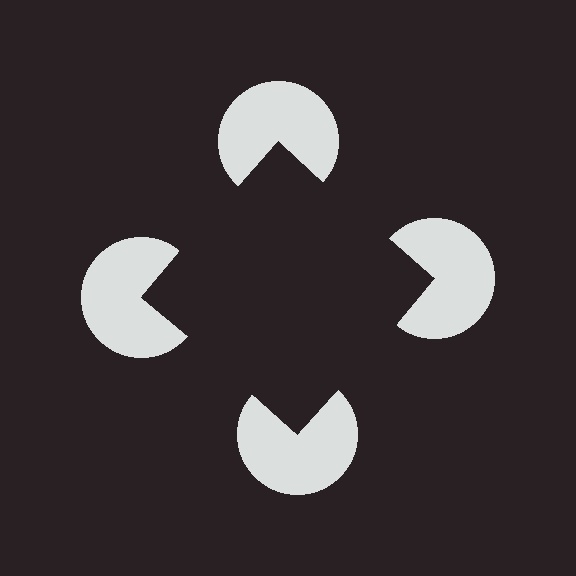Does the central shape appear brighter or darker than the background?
It typically appears slightly darker than the background, even though no actual brightness change is drawn.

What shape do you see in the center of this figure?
An illusory square — its edges are inferred from the aligned wedge cuts in the pac-man discs, not physically drawn.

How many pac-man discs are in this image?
There are 4 — one at each vertex of the illusory square.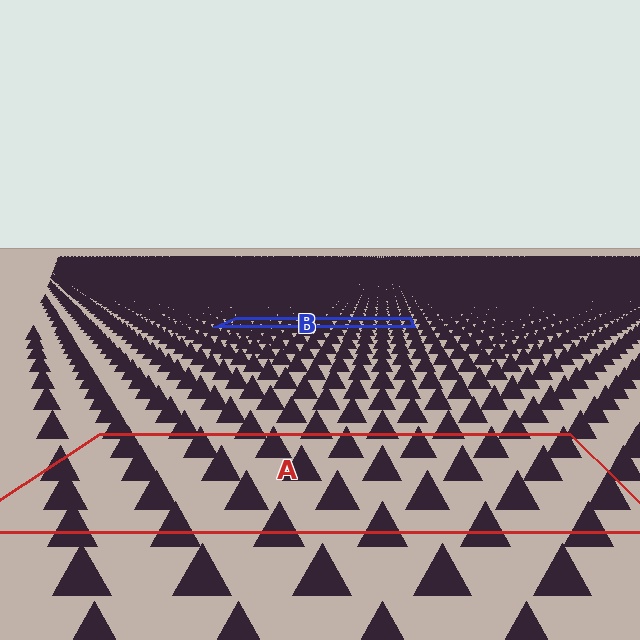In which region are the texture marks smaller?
The texture marks are smaller in region B, because it is farther away.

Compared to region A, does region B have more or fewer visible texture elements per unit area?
Region B has more texture elements per unit area — they are packed more densely because it is farther away.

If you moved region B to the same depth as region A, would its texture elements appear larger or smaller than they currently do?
They would appear larger. At a closer depth, the same texture elements are projected at a bigger on-screen size.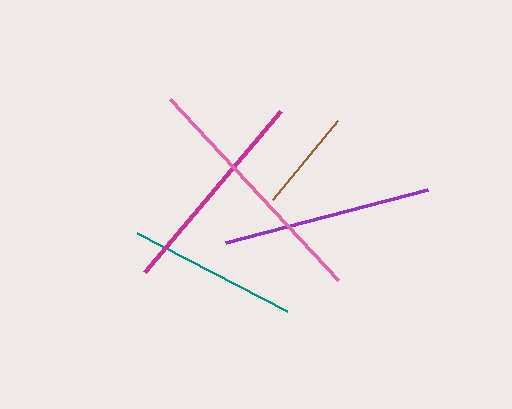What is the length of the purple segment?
The purple segment is approximately 209 pixels long.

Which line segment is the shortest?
The brown line is the shortest at approximately 102 pixels.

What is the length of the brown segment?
The brown segment is approximately 102 pixels long.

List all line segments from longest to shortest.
From longest to shortest: pink, magenta, purple, teal, brown.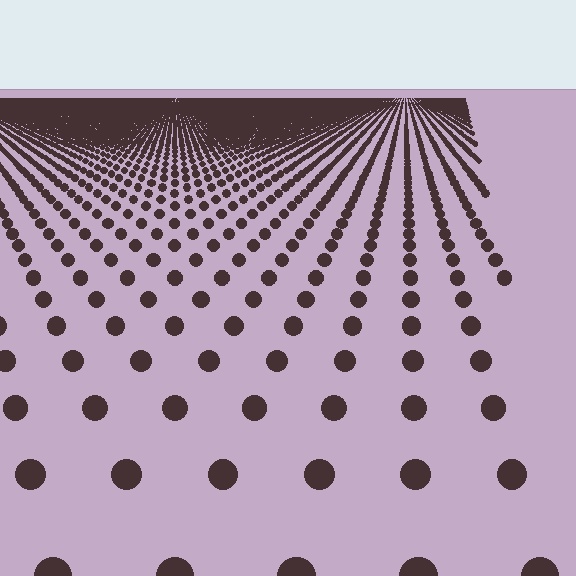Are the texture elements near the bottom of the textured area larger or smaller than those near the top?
Larger. Near the bottom, elements are closer to the viewer and appear at a bigger on-screen size.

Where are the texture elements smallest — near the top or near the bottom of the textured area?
Near the top.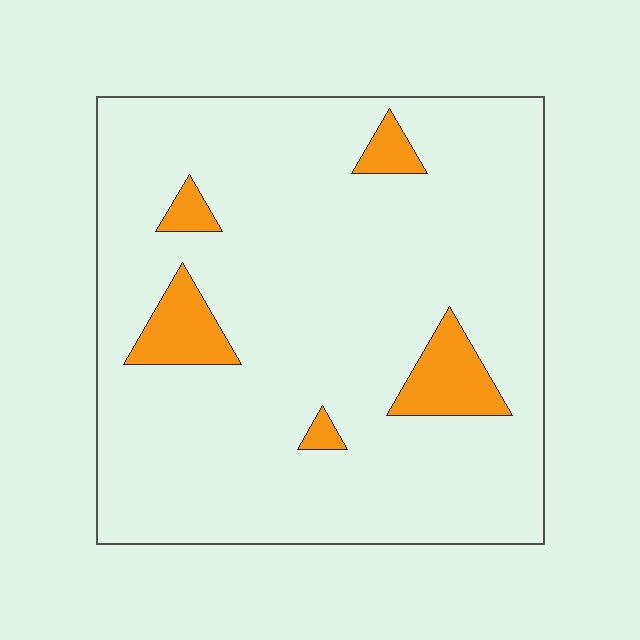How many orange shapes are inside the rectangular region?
5.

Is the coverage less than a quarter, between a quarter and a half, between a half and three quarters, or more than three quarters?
Less than a quarter.